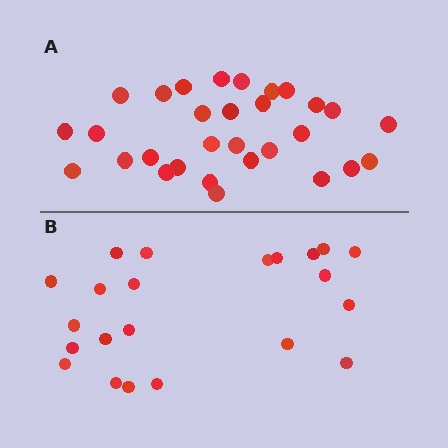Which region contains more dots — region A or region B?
Region A (the top region) has more dots.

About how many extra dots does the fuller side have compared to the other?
Region A has roughly 8 or so more dots than region B.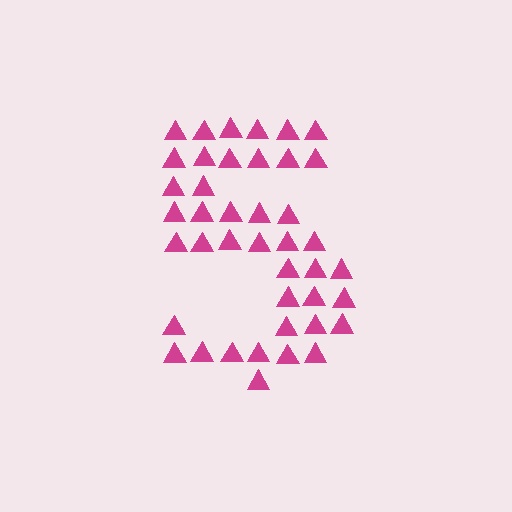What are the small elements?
The small elements are triangles.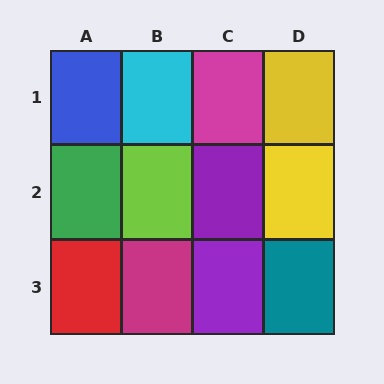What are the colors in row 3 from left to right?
Red, magenta, purple, teal.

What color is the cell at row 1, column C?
Magenta.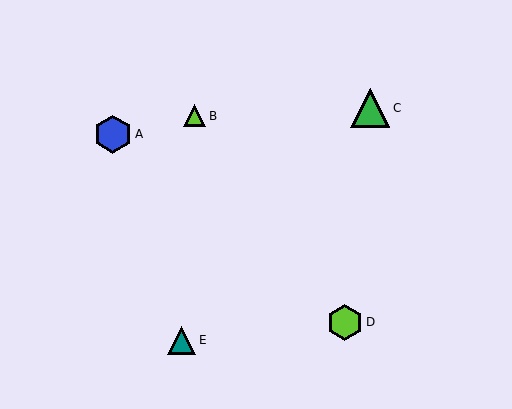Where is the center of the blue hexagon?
The center of the blue hexagon is at (113, 134).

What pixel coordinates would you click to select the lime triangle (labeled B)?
Click at (195, 116) to select the lime triangle B.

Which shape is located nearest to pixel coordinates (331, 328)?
The lime hexagon (labeled D) at (345, 322) is nearest to that location.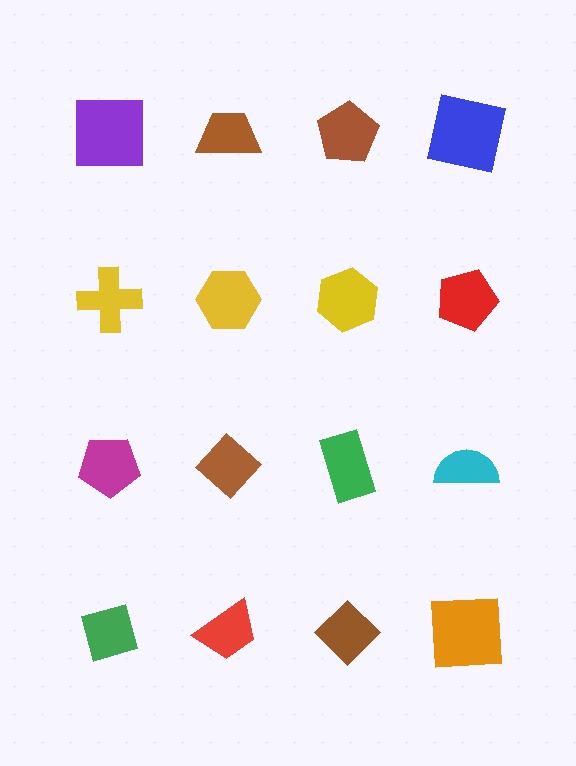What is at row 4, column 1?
A green diamond.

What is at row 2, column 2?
A yellow hexagon.